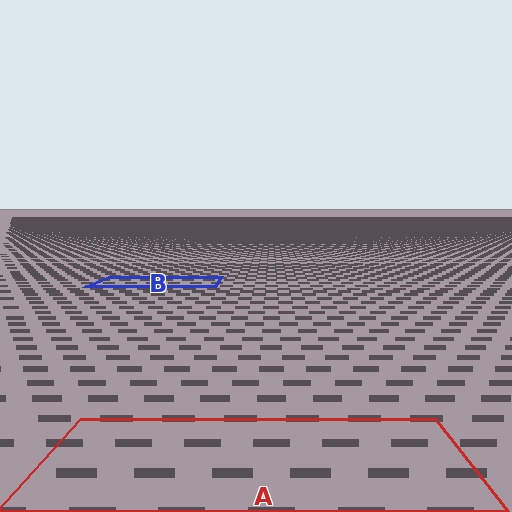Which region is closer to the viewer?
Region A is closer. The texture elements there are larger and more spread out.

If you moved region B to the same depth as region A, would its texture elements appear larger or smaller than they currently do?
They would appear larger. At a closer depth, the same texture elements are projected at a bigger on-screen size.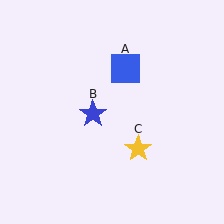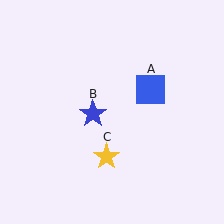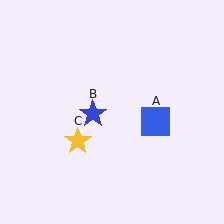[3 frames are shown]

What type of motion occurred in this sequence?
The blue square (object A), yellow star (object C) rotated clockwise around the center of the scene.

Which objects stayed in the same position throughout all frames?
Blue star (object B) remained stationary.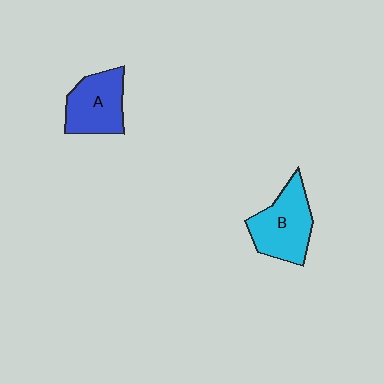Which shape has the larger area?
Shape B (cyan).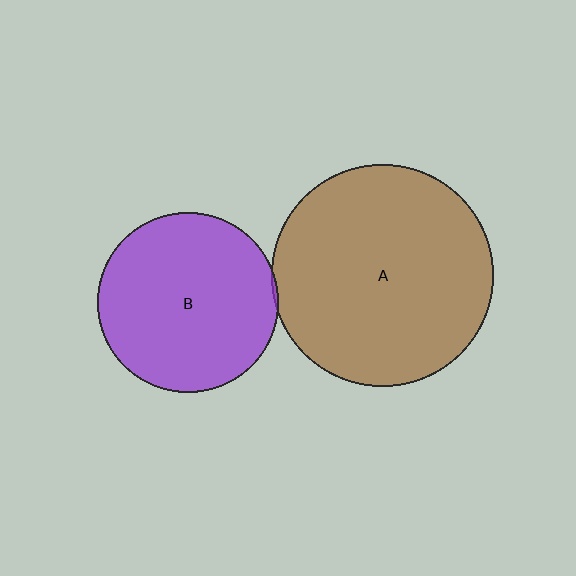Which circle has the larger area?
Circle A (brown).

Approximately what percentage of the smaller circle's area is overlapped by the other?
Approximately 5%.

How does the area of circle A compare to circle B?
Approximately 1.5 times.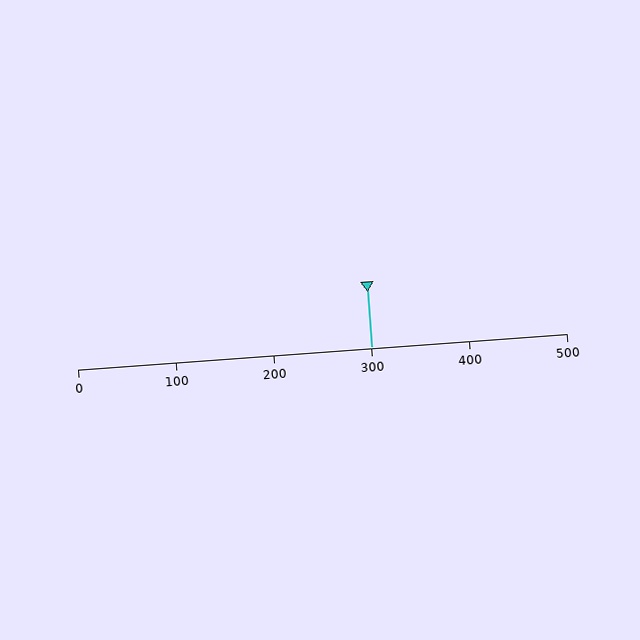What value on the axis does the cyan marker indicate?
The marker indicates approximately 300.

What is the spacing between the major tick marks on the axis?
The major ticks are spaced 100 apart.